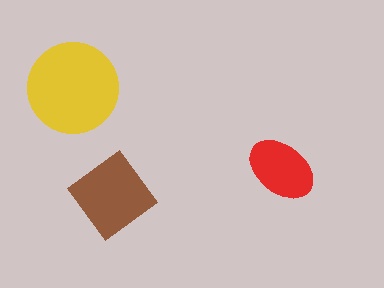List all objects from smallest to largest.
The red ellipse, the brown diamond, the yellow circle.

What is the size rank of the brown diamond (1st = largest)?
2nd.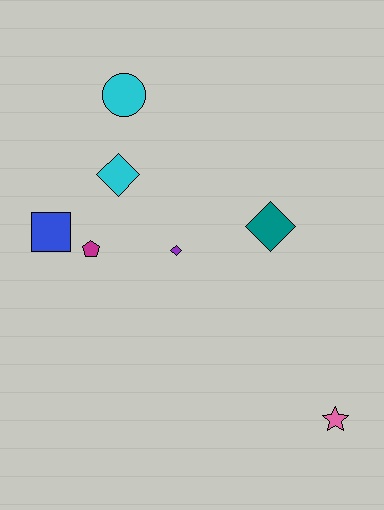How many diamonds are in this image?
There are 3 diamonds.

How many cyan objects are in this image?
There are 2 cyan objects.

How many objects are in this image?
There are 7 objects.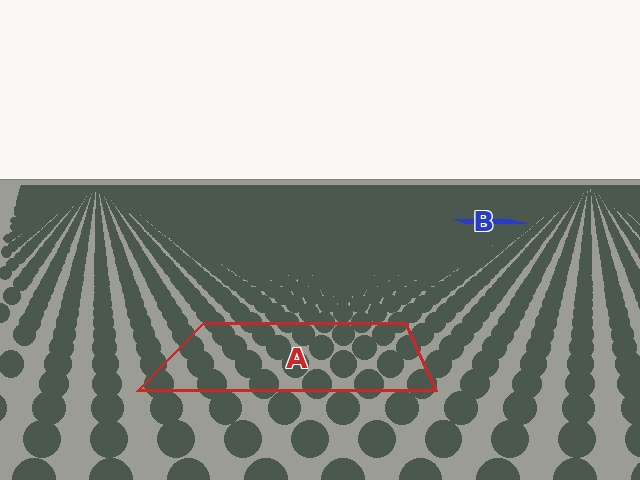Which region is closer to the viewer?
Region A is closer. The texture elements there are larger and more spread out.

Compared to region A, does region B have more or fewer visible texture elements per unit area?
Region B has more texture elements per unit area — they are packed more densely because it is farther away.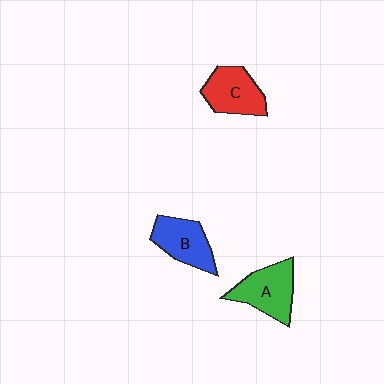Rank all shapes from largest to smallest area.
From largest to smallest: A (green), C (red), B (blue).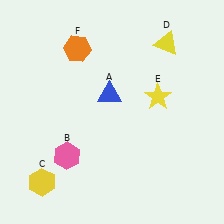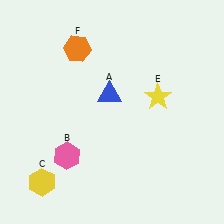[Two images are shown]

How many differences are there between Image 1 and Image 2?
There is 1 difference between the two images.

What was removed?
The yellow triangle (D) was removed in Image 2.